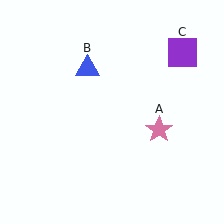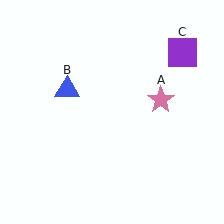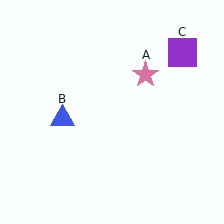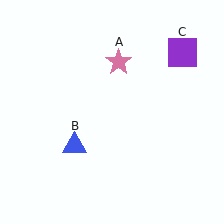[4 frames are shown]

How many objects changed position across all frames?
2 objects changed position: pink star (object A), blue triangle (object B).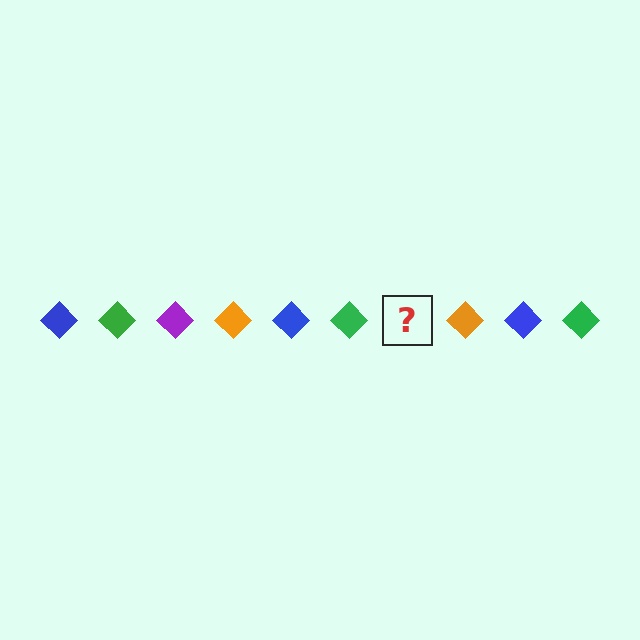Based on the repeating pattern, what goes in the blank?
The blank should be a purple diamond.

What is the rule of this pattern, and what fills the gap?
The rule is that the pattern cycles through blue, green, purple, orange diamonds. The gap should be filled with a purple diamond.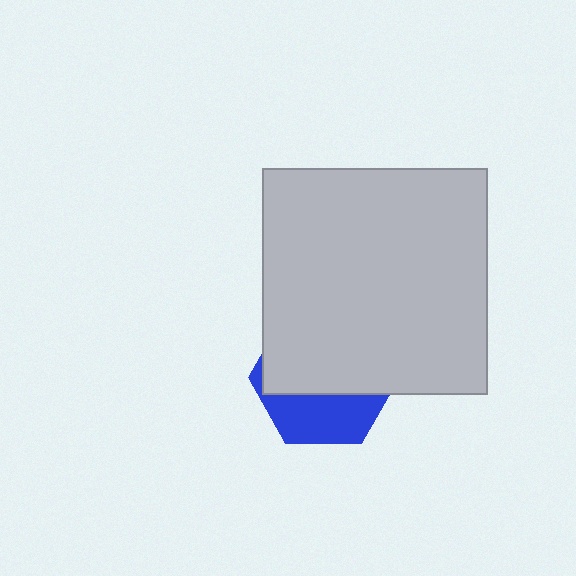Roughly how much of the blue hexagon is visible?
A small part of it is visible (roughly 35%).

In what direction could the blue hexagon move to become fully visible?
The blue hexagon could move down. That would shift it out from behind the light gray square entirely.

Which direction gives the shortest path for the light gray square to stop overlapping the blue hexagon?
Moving up gives the shortest separation.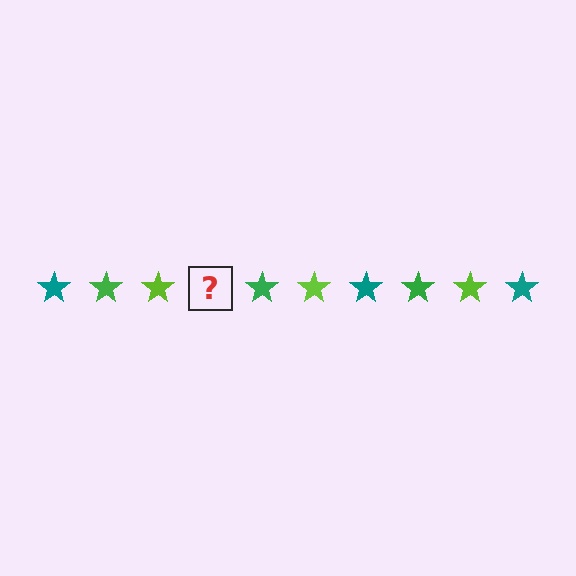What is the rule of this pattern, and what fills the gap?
The rule is that the pattern cycles through teal, green, lime stars. The gap should be filled with a teal star.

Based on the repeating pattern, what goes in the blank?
The blank should be a teal star.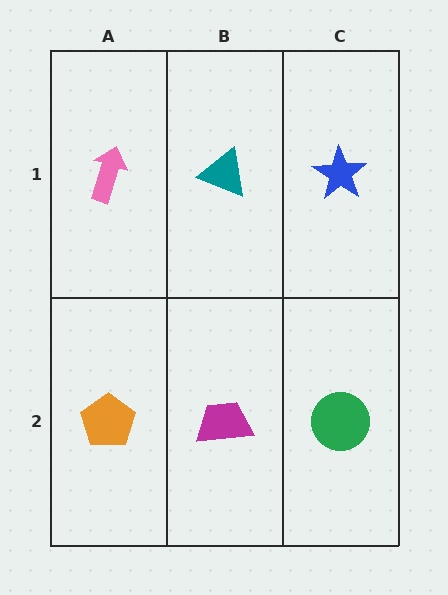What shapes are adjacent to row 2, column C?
A blue star (row 1, column C), a magenta trapezoid (row 2, column B).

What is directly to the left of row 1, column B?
A pink arrow.